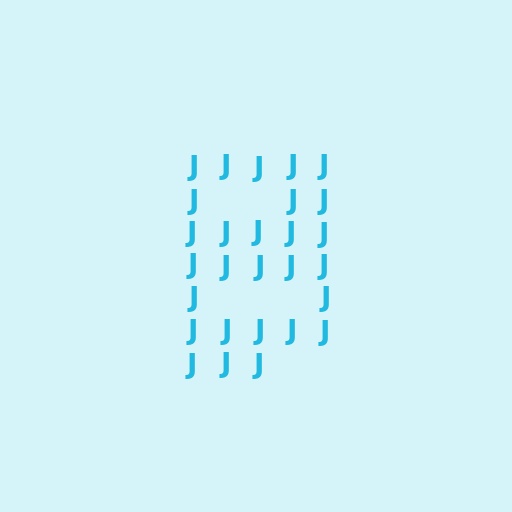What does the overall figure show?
The overall figure shows the letter B.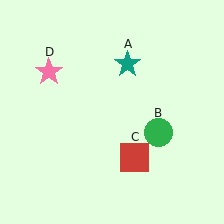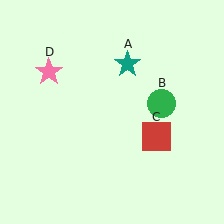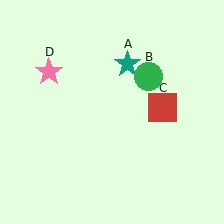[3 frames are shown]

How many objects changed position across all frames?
2 objects changed position: green circle (object B), red square (object C).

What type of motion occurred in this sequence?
The green circle (object B), red square (object C) rotated counterclockwise around the center of the scene.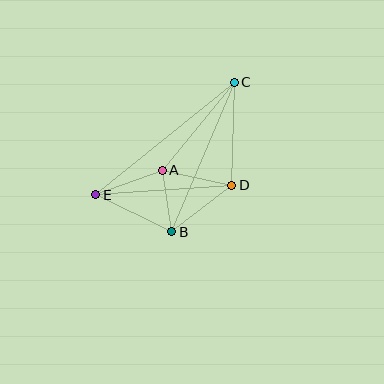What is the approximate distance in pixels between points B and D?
The distance between B and D is approximately 76 pixels.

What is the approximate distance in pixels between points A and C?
The distance between A and C is approximately 114 pixels.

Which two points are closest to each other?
Points A and B are closest to each other.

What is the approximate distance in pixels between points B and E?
The distance between B and E is approximately 85 pixels.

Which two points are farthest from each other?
Points C and E are farthest from each other.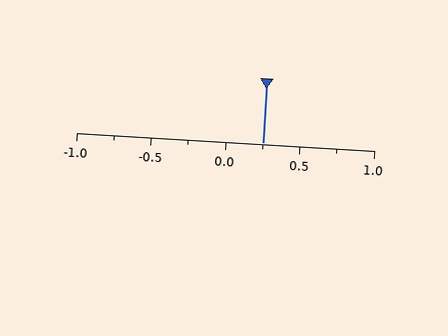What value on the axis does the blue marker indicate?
The marker indicates approximately 0.25.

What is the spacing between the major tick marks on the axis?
The major ticks are spaced 0.5 apart.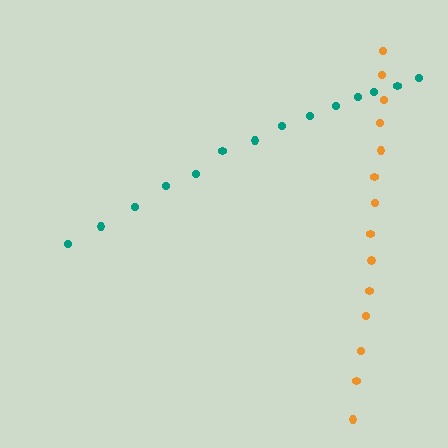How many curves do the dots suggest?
There are 2 distinct paths.